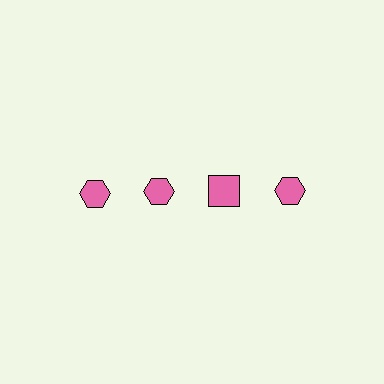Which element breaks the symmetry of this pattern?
The pink square in the top row, center column breaks the symmetry. All other shapes are pink hexagons.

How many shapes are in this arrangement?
There are 4 shapes arranged in a grid pattern.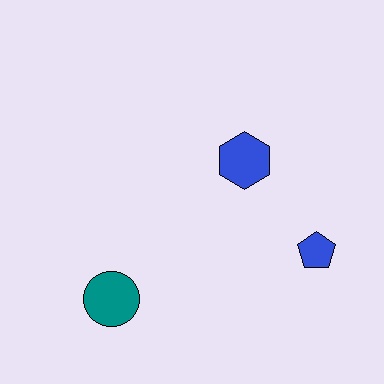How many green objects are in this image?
There are no green objects.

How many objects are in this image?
There are 3 objects.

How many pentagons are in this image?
There is 1 pentagon.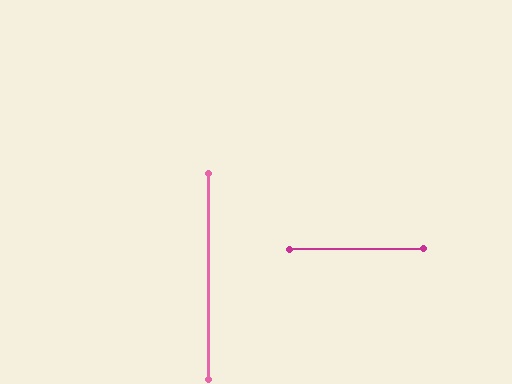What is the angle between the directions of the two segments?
Approximately 90 degrees.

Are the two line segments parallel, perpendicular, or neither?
Perpendicular — they meet at approximately 90°.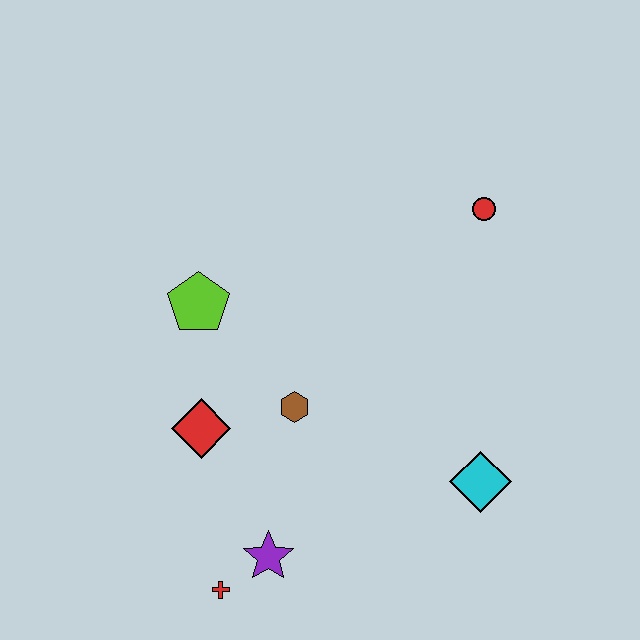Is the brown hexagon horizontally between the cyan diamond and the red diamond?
Yes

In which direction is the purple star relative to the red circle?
The purple star is below the red circle.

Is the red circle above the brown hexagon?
Yes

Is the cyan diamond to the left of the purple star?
No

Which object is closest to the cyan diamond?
The brown hexagon is closest to the cyan diamond.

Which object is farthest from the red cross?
The red circle is farthest from the red cross.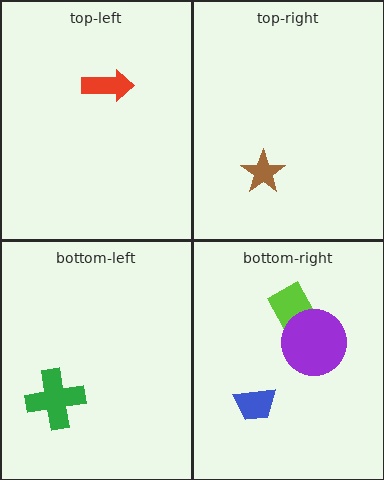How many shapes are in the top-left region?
1.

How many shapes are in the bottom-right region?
3.